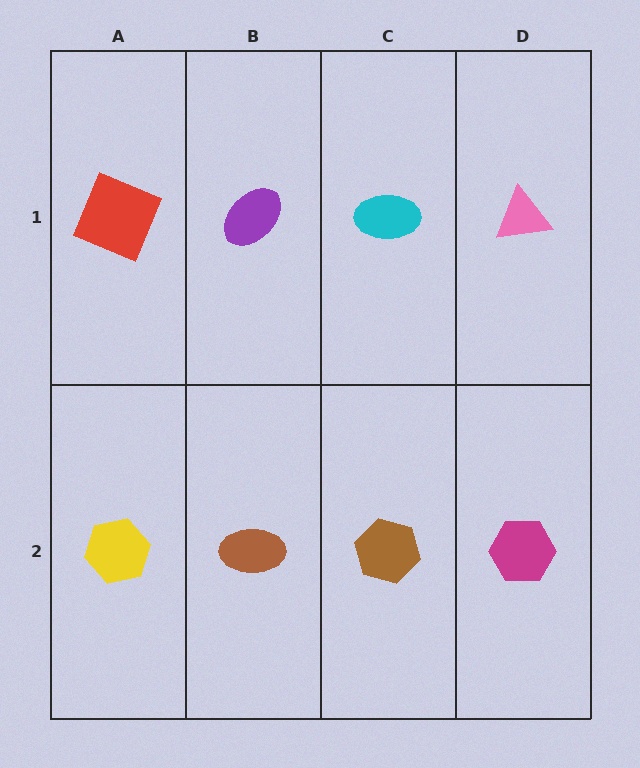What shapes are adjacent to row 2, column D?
A pink triangle (row 1, column D), a brown hexagon (row 2, column C).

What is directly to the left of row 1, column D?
A cyan ellipse.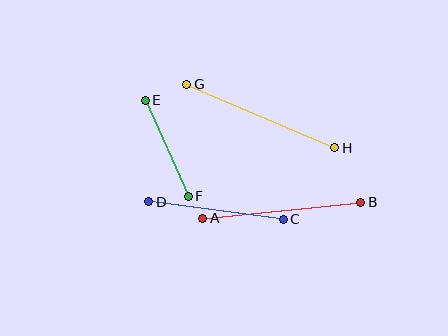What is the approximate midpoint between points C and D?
The midpoint is at approximately (216, 210) pixels.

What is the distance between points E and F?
The distance is approximately 105 pixels.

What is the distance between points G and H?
The distance is approximately 161 pixels.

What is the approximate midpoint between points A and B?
The midpoint is at approximately (282, 210) pixels.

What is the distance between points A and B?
The distance is approximately 159 pixels.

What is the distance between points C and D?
The distance is approximately 136 pixels.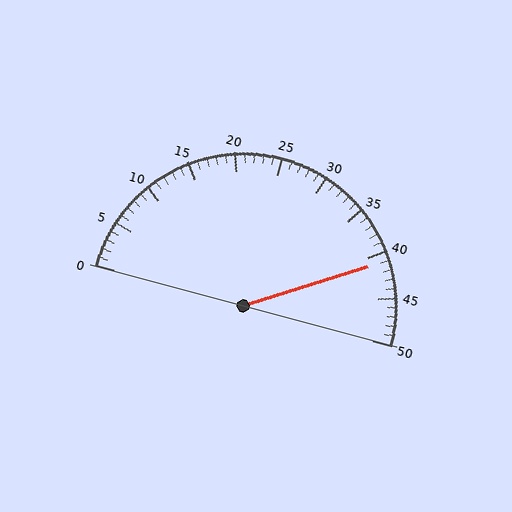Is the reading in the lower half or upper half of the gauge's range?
The reading is in the upper half of the range (0 to 50).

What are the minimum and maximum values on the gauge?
The gauge ranges from 0 to 50.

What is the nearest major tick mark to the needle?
The nearest major tick mark is 40.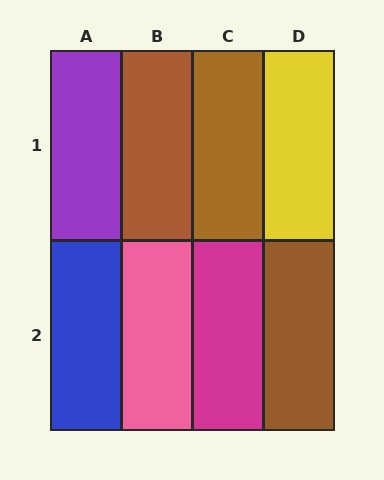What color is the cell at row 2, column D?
Brown.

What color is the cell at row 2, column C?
Magenta.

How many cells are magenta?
1 cell is magenta.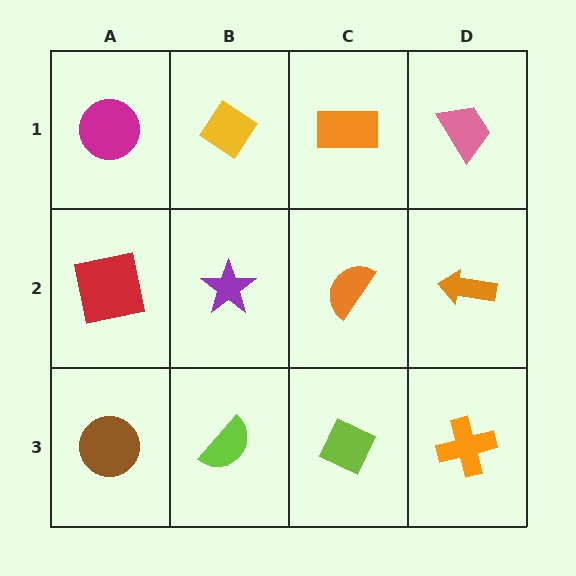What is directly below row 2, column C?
A lime diamond.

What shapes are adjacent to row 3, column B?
A purple star (row 2, column B), a brown circle (row 3, column A), a lime diamond (row 3, column C).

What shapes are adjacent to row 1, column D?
An orange arrow (row 2, column D), an orange rectangle (row 1, column C).